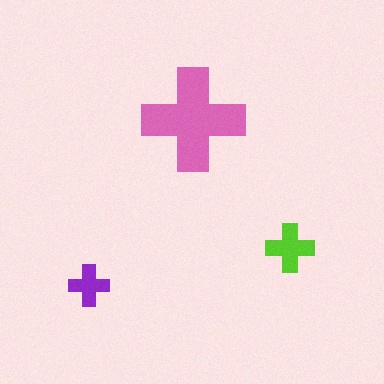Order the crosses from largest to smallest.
the pink one, the lime one, the purple one.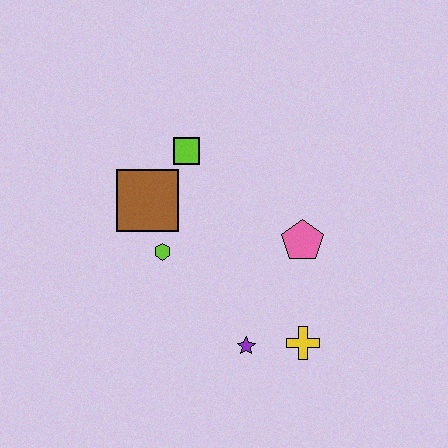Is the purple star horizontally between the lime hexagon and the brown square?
No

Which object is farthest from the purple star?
The lime square is farthest from the purple star.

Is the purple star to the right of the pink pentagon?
No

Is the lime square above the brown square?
Yes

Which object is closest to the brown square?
The lime hexagon is closest to the brown square.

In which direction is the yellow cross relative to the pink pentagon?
The yellow cross is below the pink pentagon.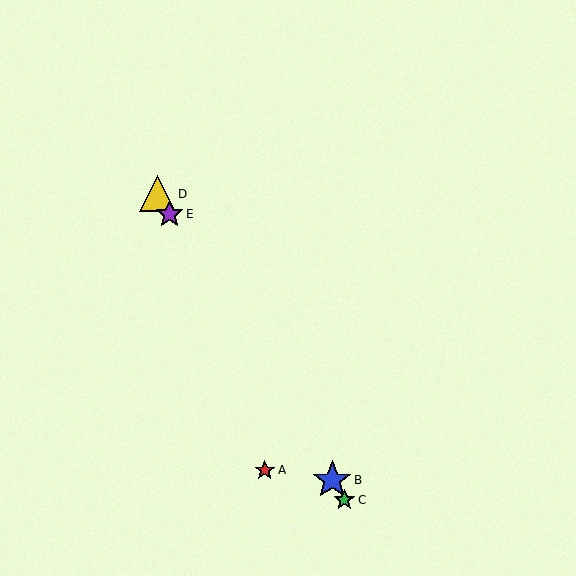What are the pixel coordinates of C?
Object C is at (344, 500).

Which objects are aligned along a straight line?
Objects B, C, D, E are aligned along a straight line.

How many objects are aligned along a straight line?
4 objects (B, C, D, E) are aligned along a straight line.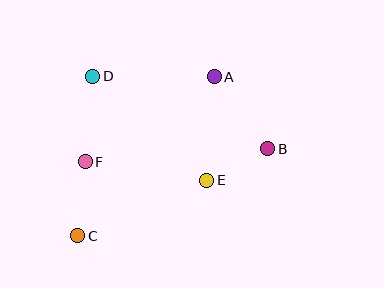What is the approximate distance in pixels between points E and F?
The distance between E and F is approximately 123 pixels.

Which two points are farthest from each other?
Points A and C are farthest from each other.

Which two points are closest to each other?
Points B and E are closest to each other.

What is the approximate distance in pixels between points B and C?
The distance between B and C is approximately 209 pixels.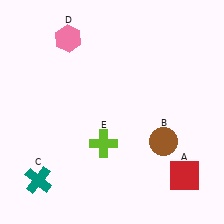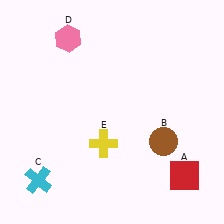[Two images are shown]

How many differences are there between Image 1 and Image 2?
There are 2 differences between the two images.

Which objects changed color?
C changed from teal to cyan. E changed from lime to yellow.